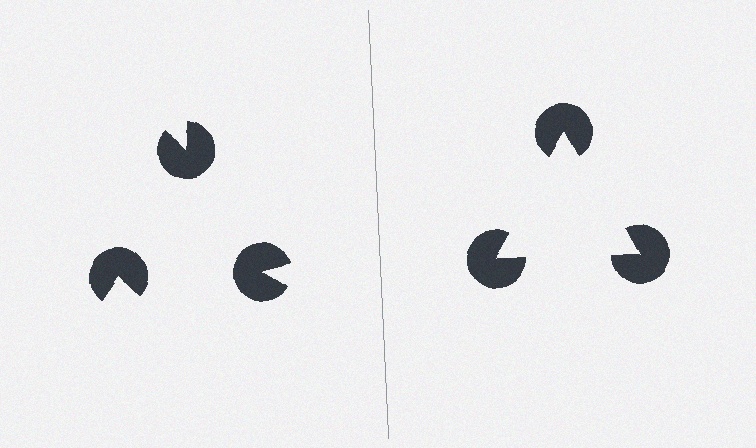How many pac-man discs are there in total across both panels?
6 — 3 on each side.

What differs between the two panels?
The pac-man discs are positioned identically on both sides; only the wedge orientations differ. On the right they align to a triangle; on the left they are misaligned.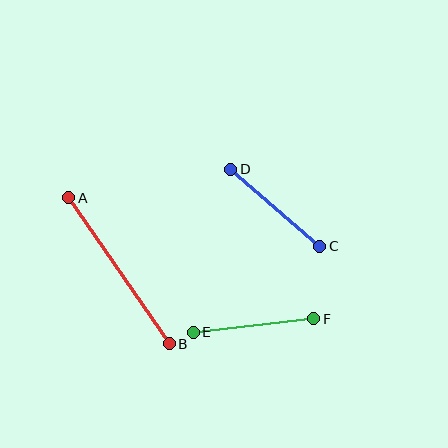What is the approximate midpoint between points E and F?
The midpoint is at approximately (253, 326) pixels.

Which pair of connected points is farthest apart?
Points A and B are farthest apart.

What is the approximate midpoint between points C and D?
The midpoint is at approximately (275, 208) pixels.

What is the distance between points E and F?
The distance is approximately 121 pixels.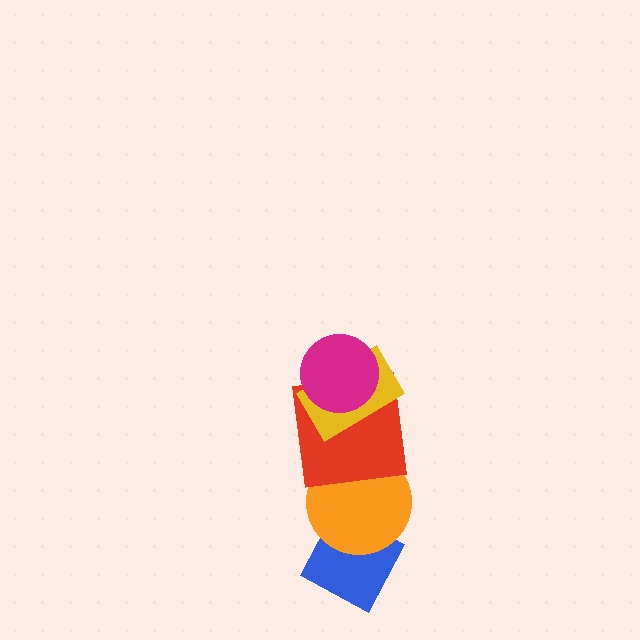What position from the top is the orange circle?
The orange circle is 4th from the top.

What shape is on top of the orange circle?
The red square is on top of the orange circle.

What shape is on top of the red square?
The yellow rectangle is on top of the red square.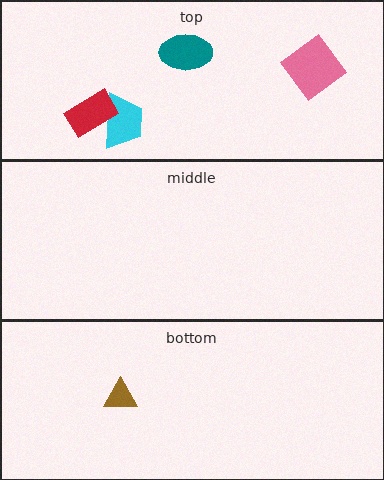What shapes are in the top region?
The cyan trapezoid, the teal ellipse, the pink diamond, the red rectangle.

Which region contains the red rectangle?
The top region.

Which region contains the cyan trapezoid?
The top region.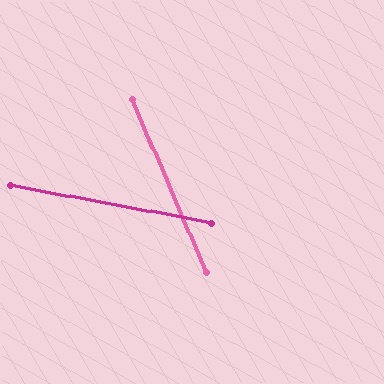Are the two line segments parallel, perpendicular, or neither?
Neither parallel nor perpendicular — they differ by about 56°.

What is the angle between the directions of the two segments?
Approximately 56 degrees.